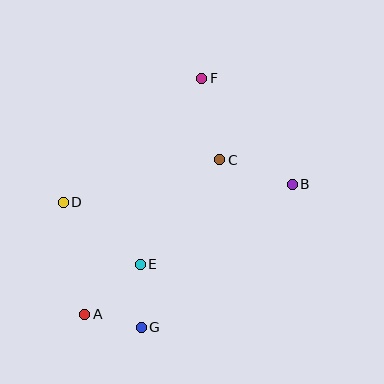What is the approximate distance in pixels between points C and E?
The distance between C and E is approximately 131 pixels.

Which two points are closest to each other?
Points A and G are closest to each other.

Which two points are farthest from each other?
Points A and F are farthest from each other.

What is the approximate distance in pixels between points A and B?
The distance between A and B is approximately 245 pixels.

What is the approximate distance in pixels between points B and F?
The distance between B and F is approximately 139 pixels.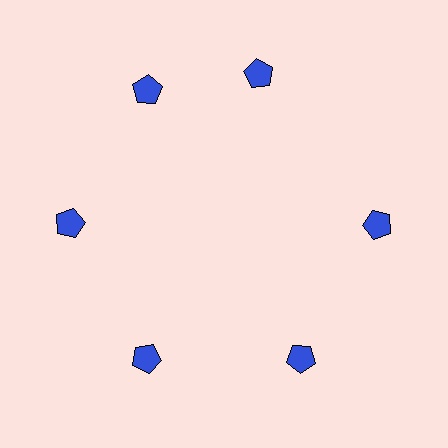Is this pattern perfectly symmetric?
No. The 6 blue pentagons are arranged in a ring, but one element near the 1 o'clock position is rotated out of alignment along the ring, breaking the 6-fold rotational symmetry.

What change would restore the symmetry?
The symmetry would be restored by rotating it back into even spacing with its neighbors so that all 6 pentagons sit at equal angles and equal distance from the center.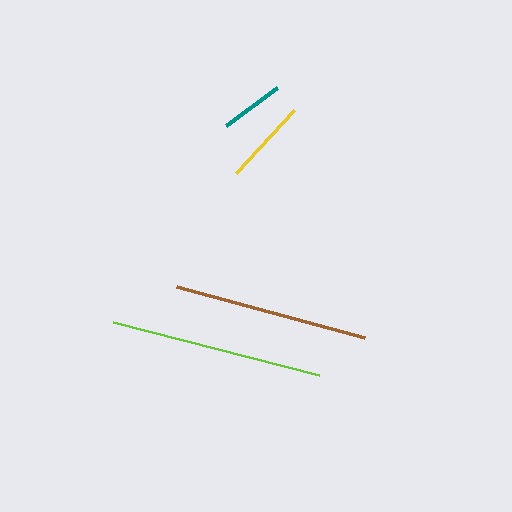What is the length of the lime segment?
The lime segment is approximately 213 pixels long.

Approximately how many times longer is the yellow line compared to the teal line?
The yellow line is approximately 1.3 times the length of the teal line.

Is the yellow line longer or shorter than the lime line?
The lime line is longer than the yellow line.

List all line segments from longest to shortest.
From longest to shortest: lime, brown, yellow, teal.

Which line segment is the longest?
The lime line is the longest at approximately 213 pixels.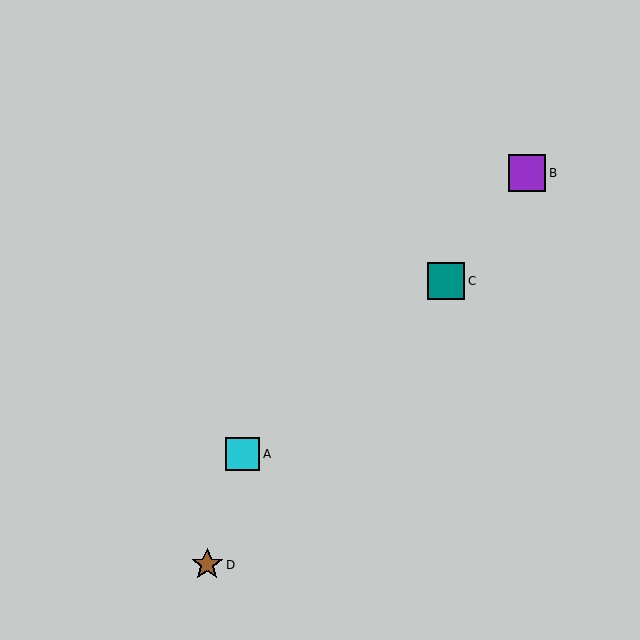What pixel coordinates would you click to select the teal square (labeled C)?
Click at (446, 281) to select the teal square C.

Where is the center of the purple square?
The center of the purple square is at (527, 173).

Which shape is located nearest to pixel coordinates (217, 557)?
The brown star (labeled D) at (207, 565) is nearest to that location.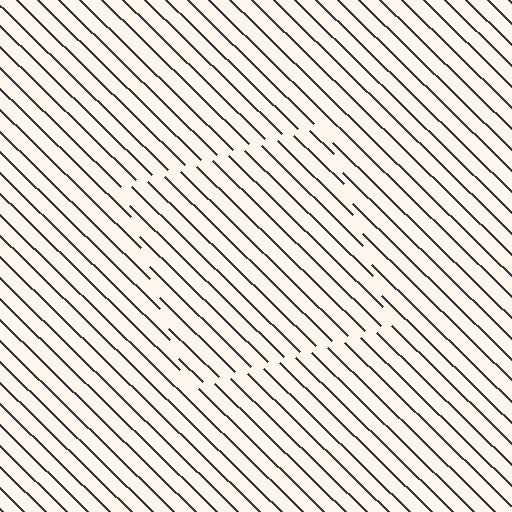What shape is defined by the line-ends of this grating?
An illusory square. The interior of the shape contains the same grating, shifted by half a period — the contour is defined by the phase discontinuity where line-ends from the inner and outer gratings abut.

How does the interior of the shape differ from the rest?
The interior of the shape contains the same grating, shifted by half a period — the contour is defined by the phase discontinuity where line-ends from the inner and outer gratings abut.